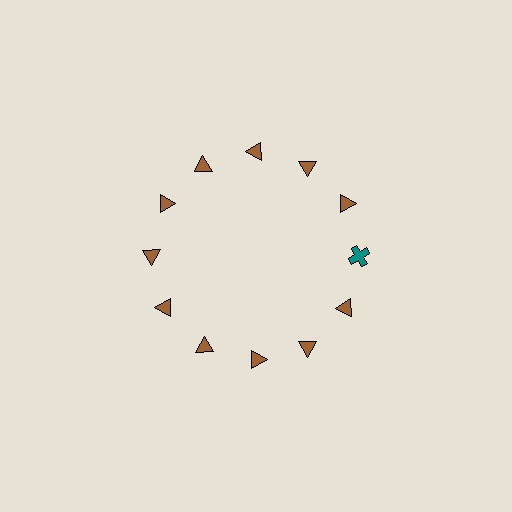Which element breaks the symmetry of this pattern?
The teal cross at roughly the 3 o'clock position breaks the symmetry. All other shapes are brown triangles.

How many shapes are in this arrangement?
There are 12 shapes arranged in a ring pattern.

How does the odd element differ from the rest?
It differs in both color (teal instead of brown) and shape (cross instead of triangle).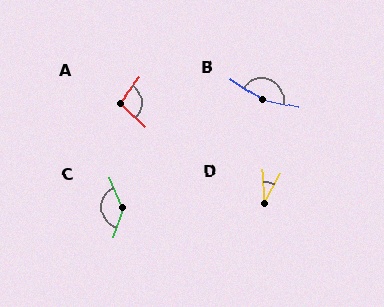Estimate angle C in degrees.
Approximately 137 degrees.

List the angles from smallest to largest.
D (29°), A (97°), C (137°), B (157°).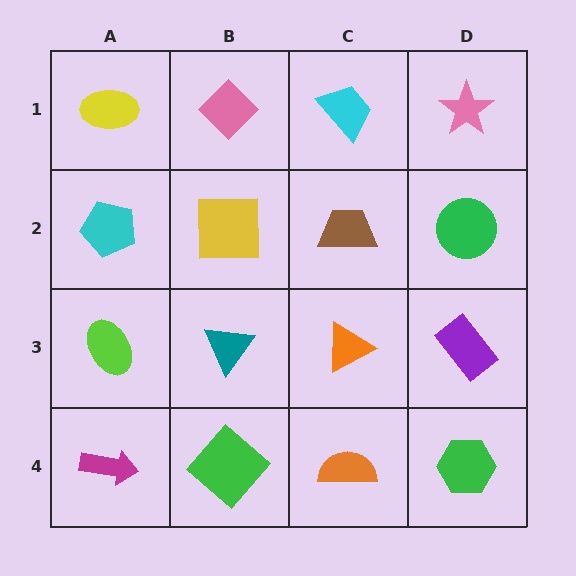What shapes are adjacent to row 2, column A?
A yellow ellipse (row 1, column A), a lime ellipse (row 3, column A), a yellow square (row 2, column B).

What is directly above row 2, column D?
A pink star.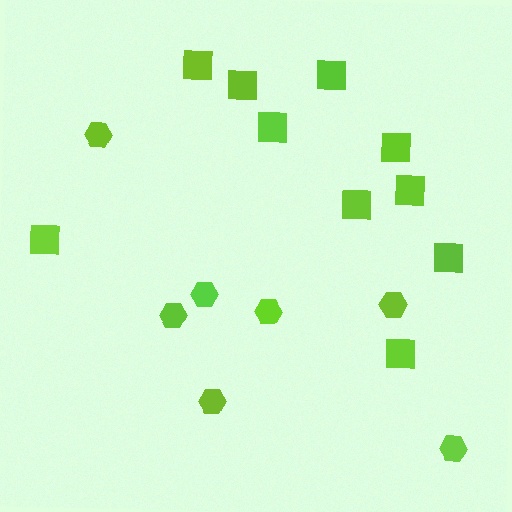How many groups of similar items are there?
There are 2 groups: one group of squares (10) and one group of hexagons (7).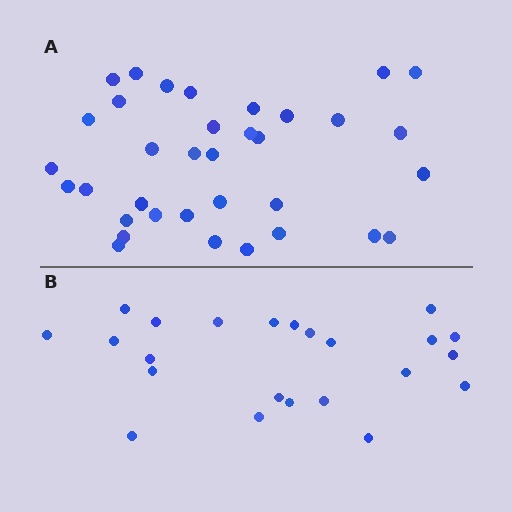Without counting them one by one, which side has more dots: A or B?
Region A (the top region) has more dots.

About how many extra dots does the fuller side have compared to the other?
Region A has roughly 12 or so more dots than region B.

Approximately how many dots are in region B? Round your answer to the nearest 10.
About 20 dots. (The exact count is 23, which rounds to 20.)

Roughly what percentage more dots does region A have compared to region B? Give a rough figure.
About 50% more.